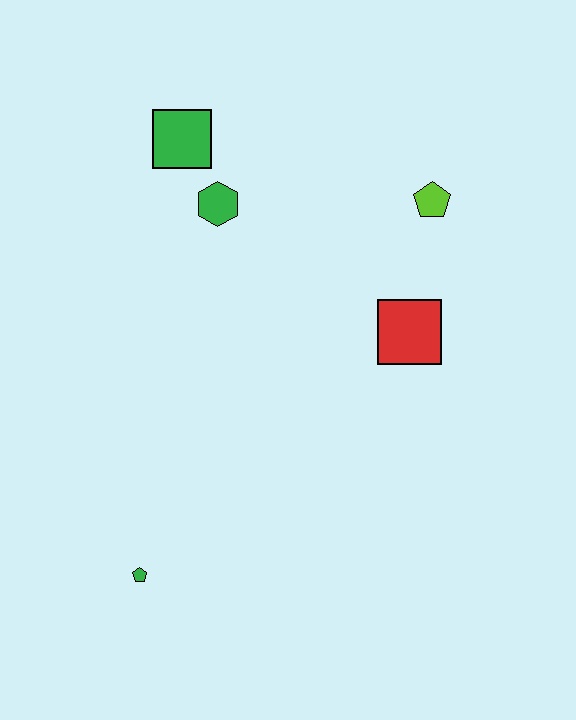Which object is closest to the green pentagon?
The red square is closest to the green pentagon.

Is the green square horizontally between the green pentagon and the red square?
Yes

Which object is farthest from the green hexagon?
The green pentagon is farthest from the green hexagon.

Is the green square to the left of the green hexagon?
Yes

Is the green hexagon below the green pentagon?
No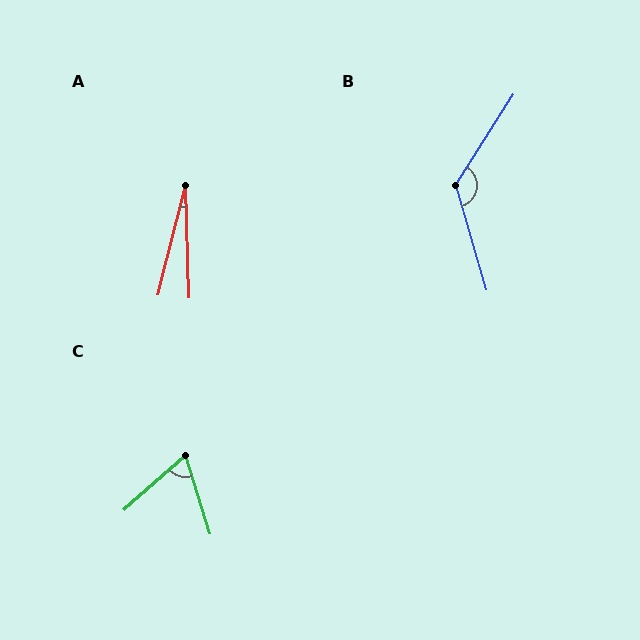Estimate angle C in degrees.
Approximately 65 degrees.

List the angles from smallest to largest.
A (16°), C (65°), B (131°).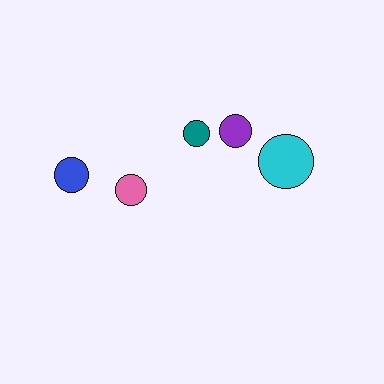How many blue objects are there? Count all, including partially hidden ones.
There is 1 blue object.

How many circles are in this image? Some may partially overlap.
There are 5 circles.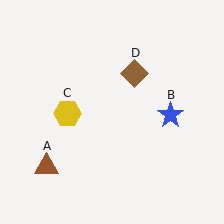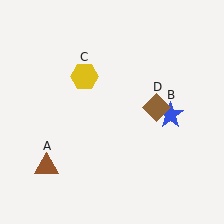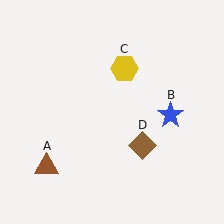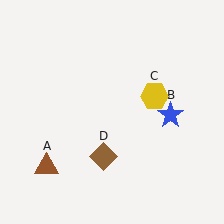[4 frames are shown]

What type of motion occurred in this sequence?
The yellow hexagon (object C), brown diamond (object D) rotated clockwise around the center of the scene.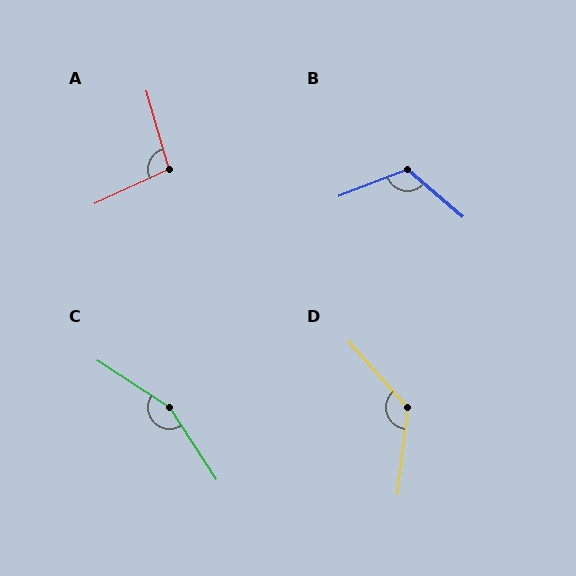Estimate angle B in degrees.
Approximately 119 degrees.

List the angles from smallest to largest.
A (99°), B (119°), D (131°), C (156°).